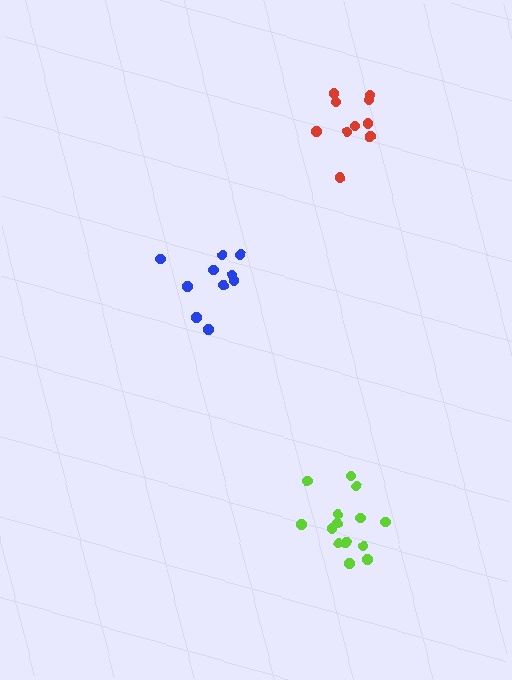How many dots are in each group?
Group 1: 10 dots, Group 2: 10 dots, Group 3: 14 dots (34 total).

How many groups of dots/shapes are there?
There are 3 groups.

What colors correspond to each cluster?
The clusters are colored: red, blue, lime.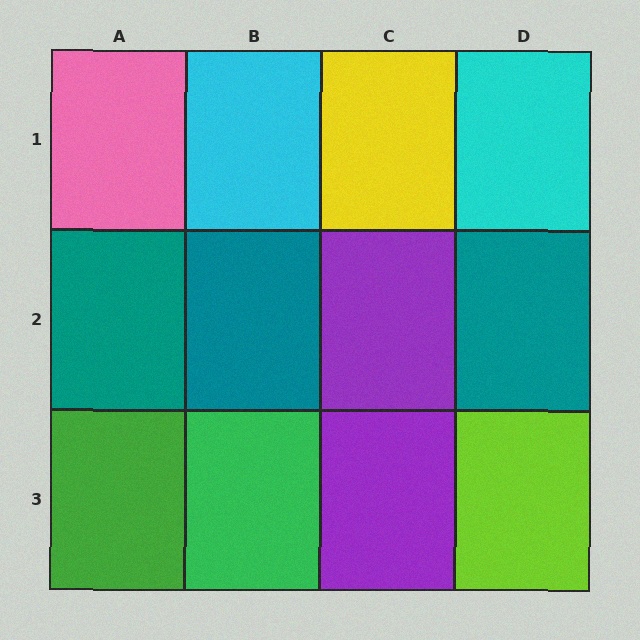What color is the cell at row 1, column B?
Cyan.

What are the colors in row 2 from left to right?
Teal, teal, purple, teal.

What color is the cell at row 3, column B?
Green.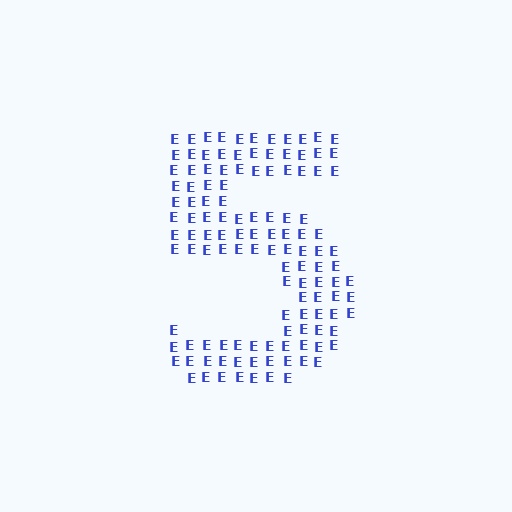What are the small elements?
The small elements are letter E's.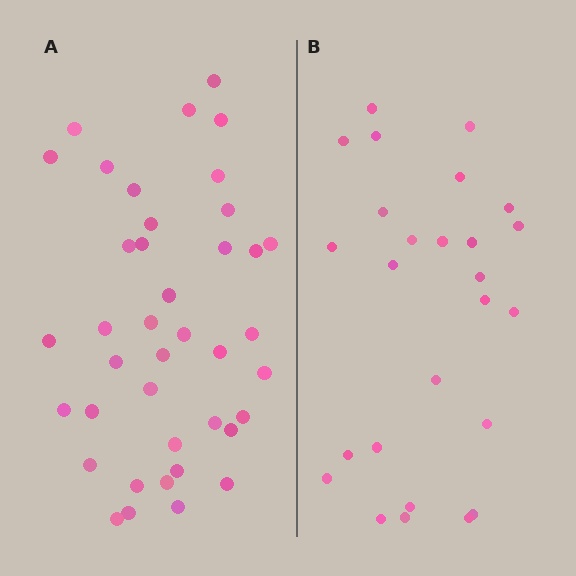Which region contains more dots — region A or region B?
Region A (the left region) has more dots.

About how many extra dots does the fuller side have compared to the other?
Region A has approximately 15 more dots than region B.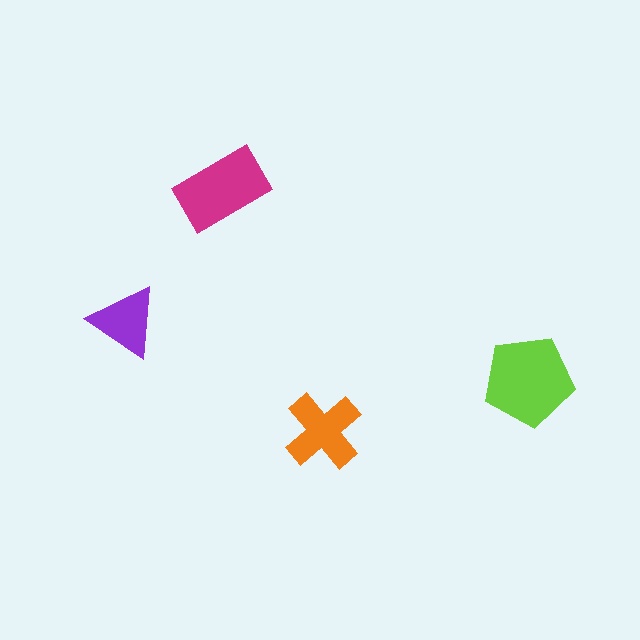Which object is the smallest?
The purple triangle.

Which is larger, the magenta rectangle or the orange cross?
The magenta rectangle.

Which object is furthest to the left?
The purple triangle is leftmost.